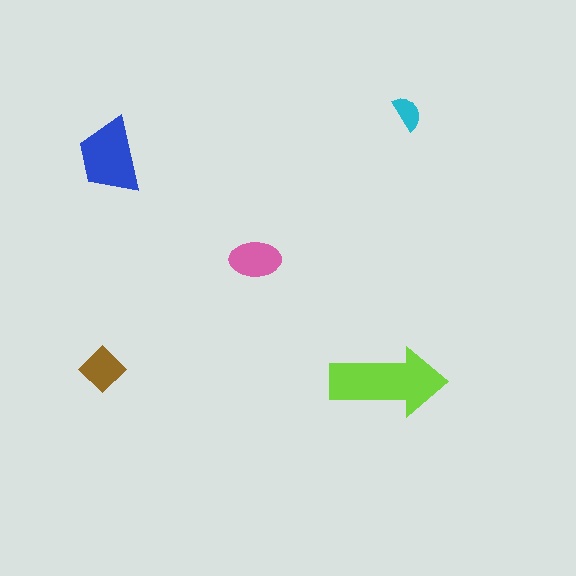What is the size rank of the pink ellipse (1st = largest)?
3rd.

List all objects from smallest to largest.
The cyan semicircle, the brown diamond, the pink ellipse, the blue trapezoid, the lime arrow.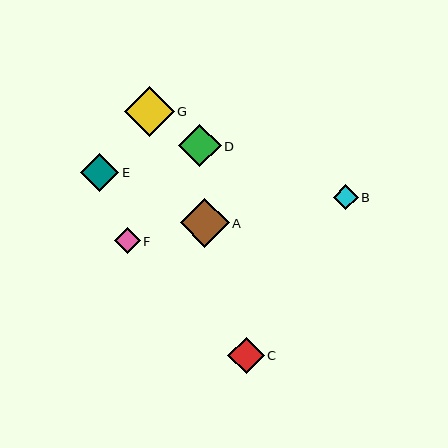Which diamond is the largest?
Diamond A is the largest with a size of approximately 49 pixels.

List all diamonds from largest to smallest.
From largest to smallest: A, G, D, E, C, F, B.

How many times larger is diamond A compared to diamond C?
Diamond A is approximately 1.4 times the size of diamond C.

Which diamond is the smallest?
Diamond B is the smallest with a size of approximately 25 pixels.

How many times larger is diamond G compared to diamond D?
Diamond G is approximately 1.2 times the size of diamond D.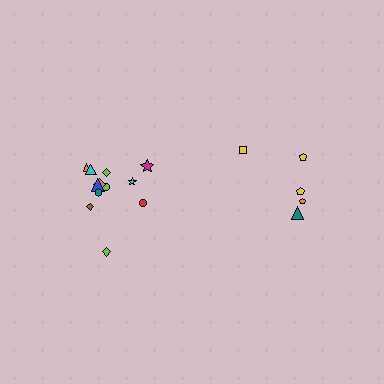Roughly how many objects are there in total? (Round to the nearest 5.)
Roughly 15 objects in total.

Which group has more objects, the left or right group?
The left group.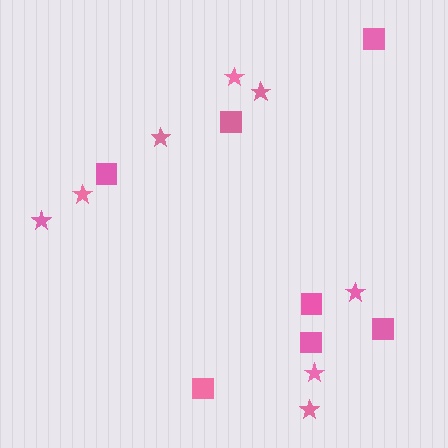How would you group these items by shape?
There are 2 groups: one group of stars (8) and one group of squares (7).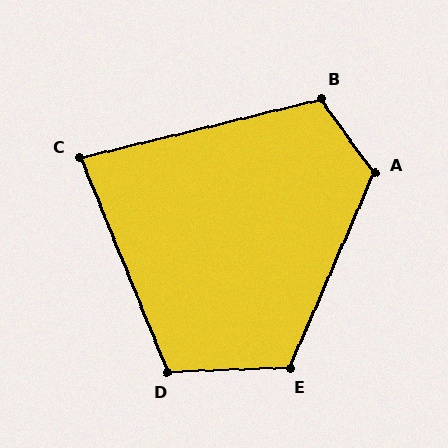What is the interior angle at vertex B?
Approximately 112 degrees (obtuse).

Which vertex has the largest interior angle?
A, at approximately 121 degrees.